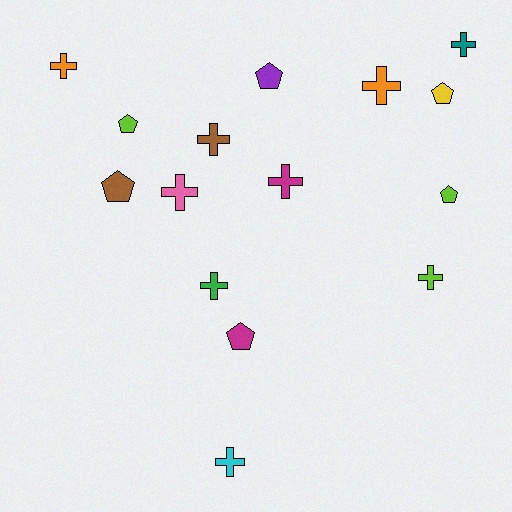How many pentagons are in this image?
There are 6 pentagons.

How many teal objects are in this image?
There is 1 teal object.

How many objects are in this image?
There are 15 objects.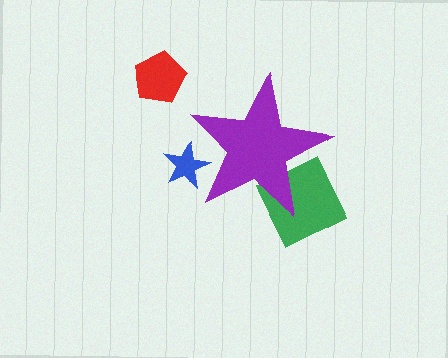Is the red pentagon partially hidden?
No, the red pentagon is fully visible.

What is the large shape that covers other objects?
A purple star.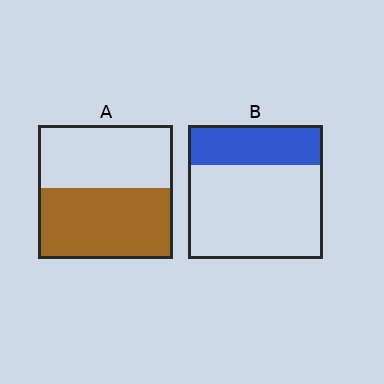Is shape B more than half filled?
No.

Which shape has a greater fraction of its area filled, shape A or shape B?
Shape A.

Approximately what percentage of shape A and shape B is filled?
A is approximately 55% and B is approximately 30%.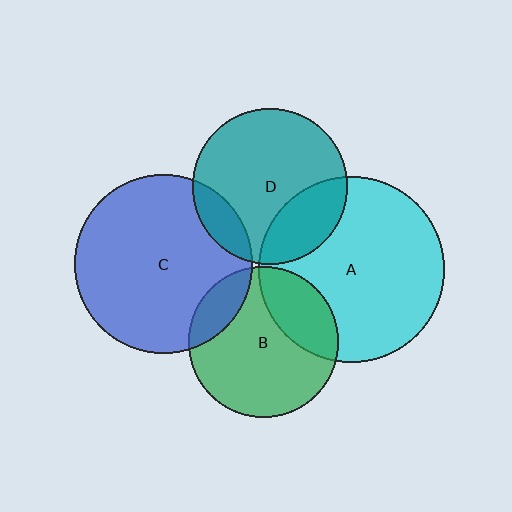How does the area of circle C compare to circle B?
Approximately 1.4 times.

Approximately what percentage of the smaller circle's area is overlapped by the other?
Approximately 15%.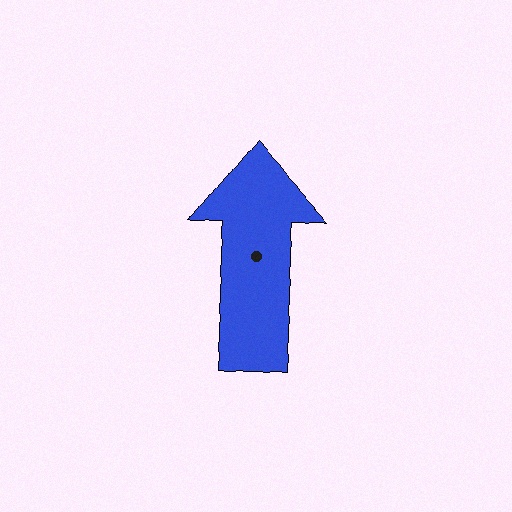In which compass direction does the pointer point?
North.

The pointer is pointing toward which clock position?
Roughly 12 o'clock.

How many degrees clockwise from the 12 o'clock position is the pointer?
Approximately 359 degrees.